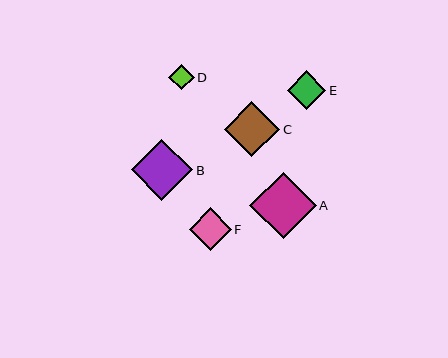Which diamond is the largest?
Diamond A is the largest with a size of approximately 67 pixels.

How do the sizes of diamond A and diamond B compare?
Diamond A and diamond B are approximately the same size.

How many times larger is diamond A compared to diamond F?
Diamond A is approximately 1.6 times the size of diamond F.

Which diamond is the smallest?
Diamond D is the smallest with a size of approximately 25 pixels.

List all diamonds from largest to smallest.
From largest to smallest: A, B, C, F, E, D.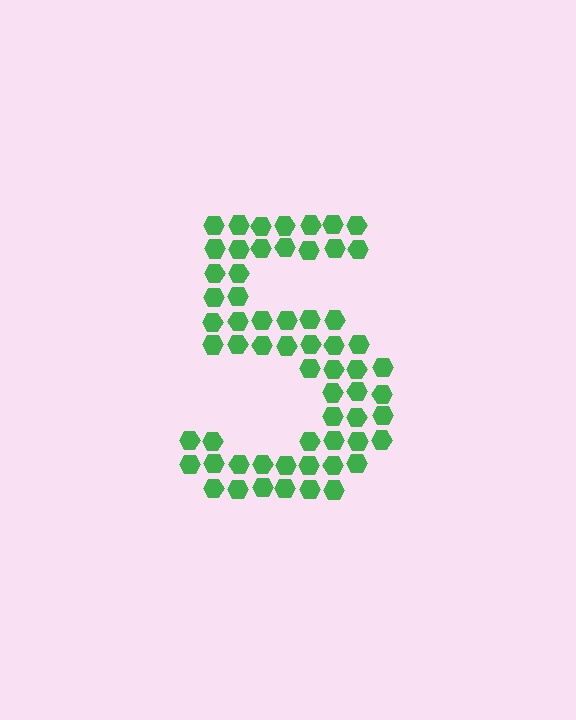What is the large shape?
The large shape is the digit 5.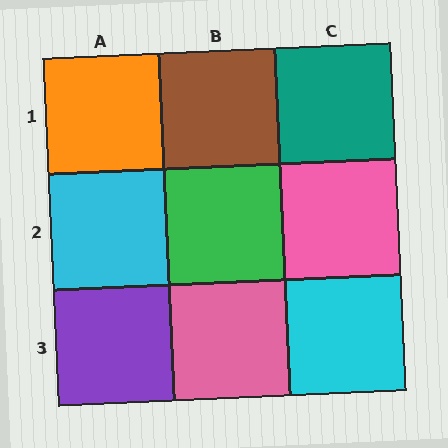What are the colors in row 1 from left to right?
Orange, brown, teal.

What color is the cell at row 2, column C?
Pink.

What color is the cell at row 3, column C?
Cyan.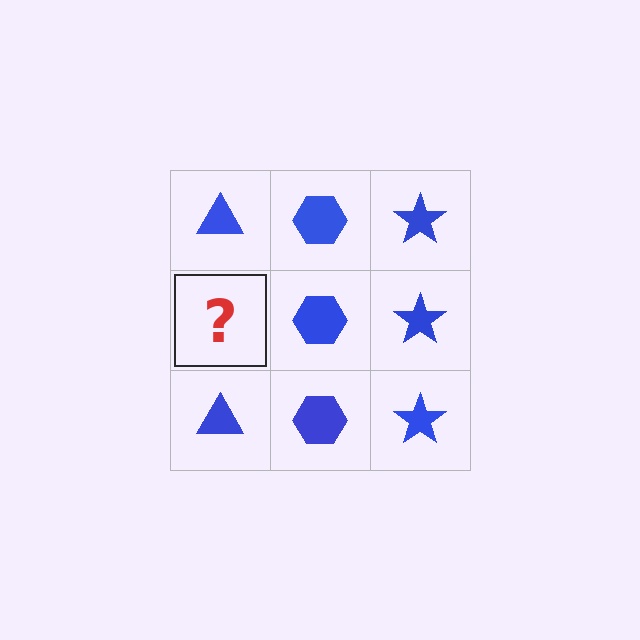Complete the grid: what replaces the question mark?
The question mark should be replaced with a blue triangle.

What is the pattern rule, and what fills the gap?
The rule is that each column has a consistent shape. The gap should be filled with a blue triangle.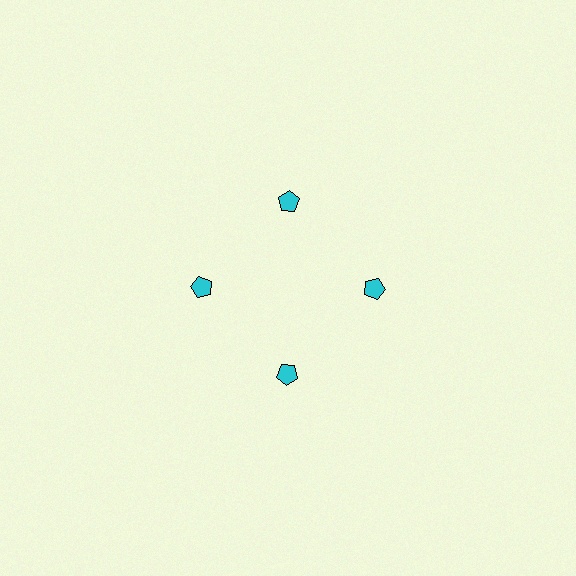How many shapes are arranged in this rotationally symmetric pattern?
There are 4 shapes, arranged in 4 groups of 1.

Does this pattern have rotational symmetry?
Yes, this pattern has 4-fold rotational symmetry. It looks the same after rotating 90 degrees around the center.